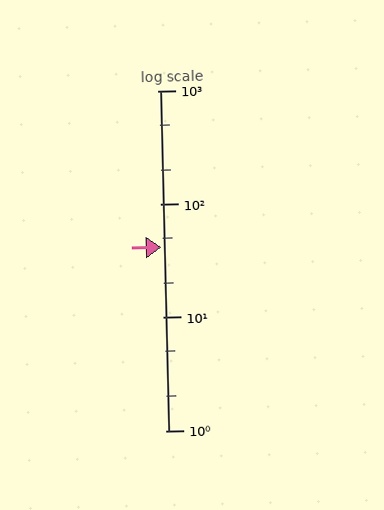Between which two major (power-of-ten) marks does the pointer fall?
The pointer is between 10 and 100.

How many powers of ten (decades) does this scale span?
The scale spans 3 decades, from 1 to 1000.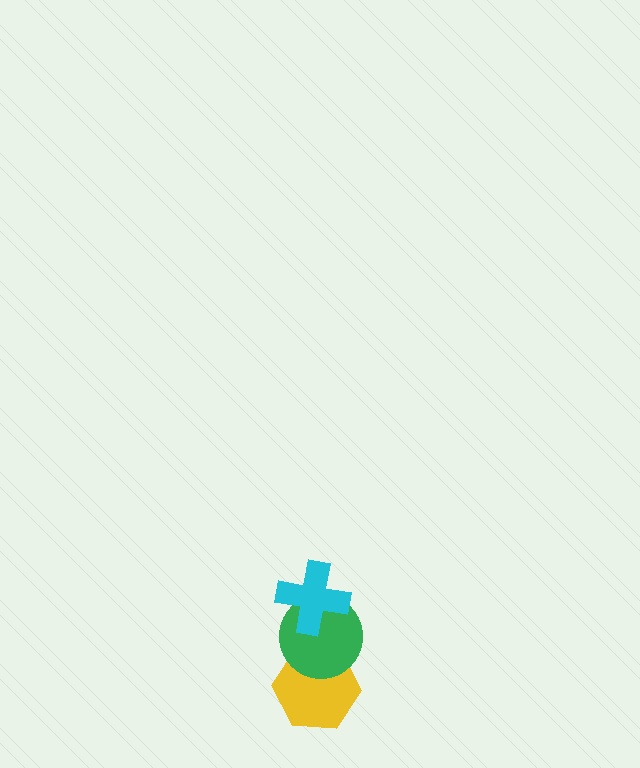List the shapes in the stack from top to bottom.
From top to bottom: the cyan cross, the green circle, the yellow hexagon.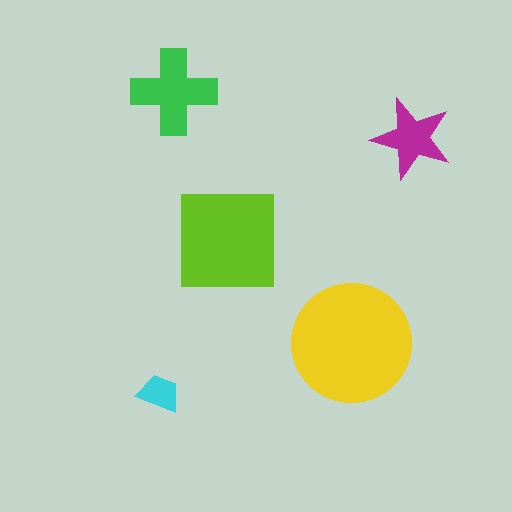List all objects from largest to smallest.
The yellow circle, the lime square, the green cross, the magenta star, the cyan trapezoid.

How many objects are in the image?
There are 5 objects in the image.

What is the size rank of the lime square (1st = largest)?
2nd.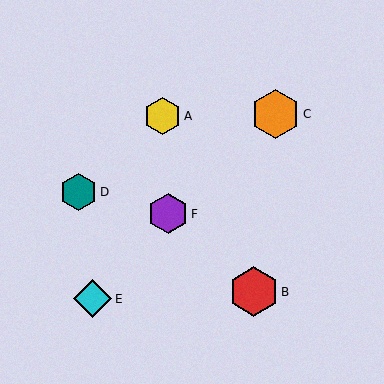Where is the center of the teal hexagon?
The center of the teal hexagon is at (79, 192).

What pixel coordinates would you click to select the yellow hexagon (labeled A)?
Click at (163, 116) to select the yellow hexagon A.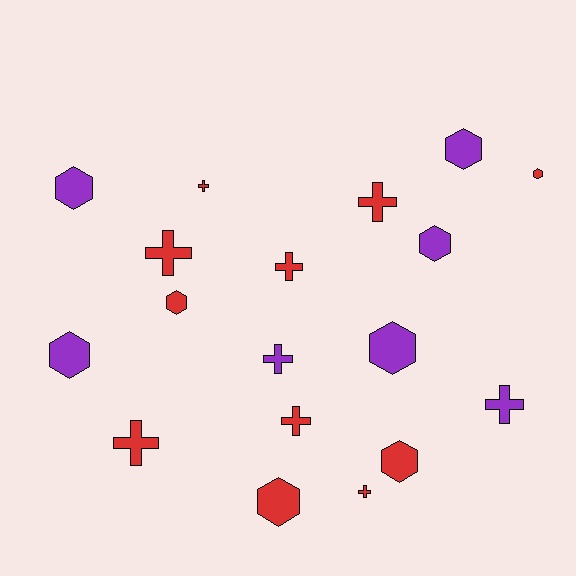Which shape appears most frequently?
Hexagon, with 9 objects.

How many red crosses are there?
There are 7 red crosses.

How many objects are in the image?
There are 18 objects.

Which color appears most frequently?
Red, with 11 objects.